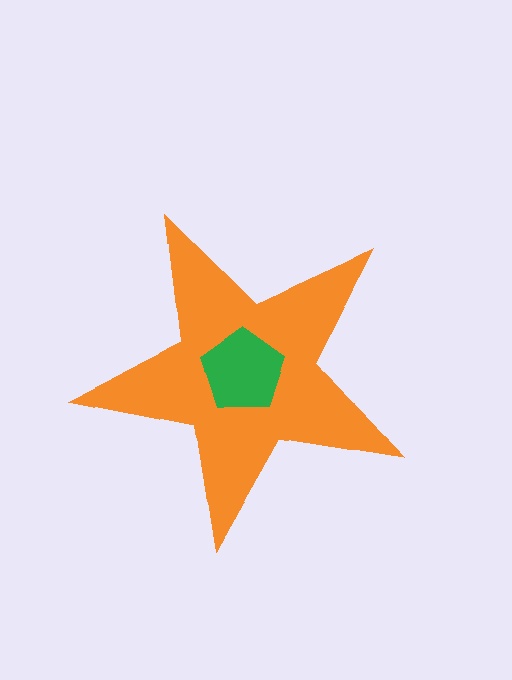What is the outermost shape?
The orange star.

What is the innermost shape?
The green pentagon.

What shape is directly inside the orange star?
The green pentagon.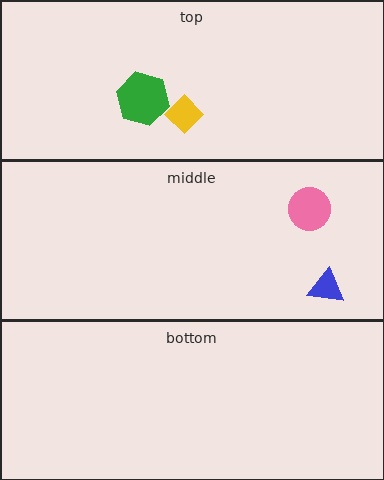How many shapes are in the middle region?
2.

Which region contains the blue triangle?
The middle region.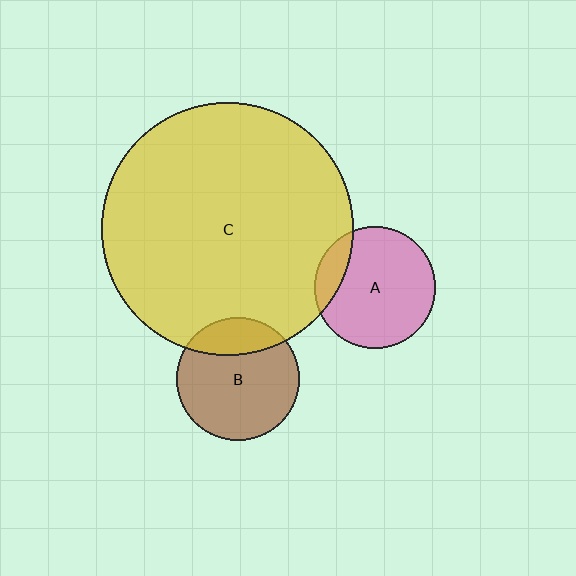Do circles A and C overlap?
Yes.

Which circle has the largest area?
Circle C (yellow).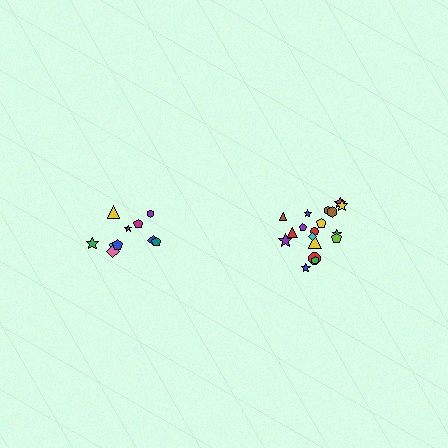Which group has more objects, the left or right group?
The right group.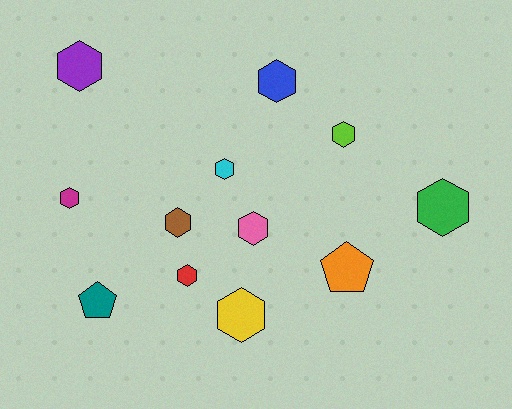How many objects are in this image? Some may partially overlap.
There are 12 objects.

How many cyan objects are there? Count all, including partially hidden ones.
There is 1 cyan object.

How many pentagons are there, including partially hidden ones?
There are 2 pentagons.